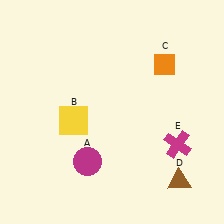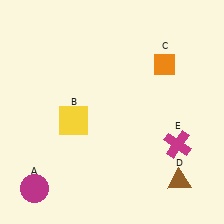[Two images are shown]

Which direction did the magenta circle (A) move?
The magenta circle (A) moved left.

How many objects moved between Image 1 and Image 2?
1 object moved between the two images.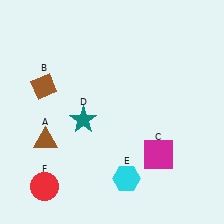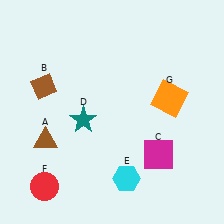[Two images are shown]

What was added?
An orange square (G) was added in Image 2.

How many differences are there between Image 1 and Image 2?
There is 1 difference between the two images.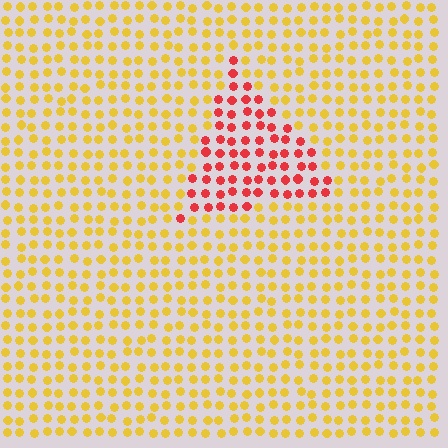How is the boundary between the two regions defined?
The boundary is defined purely by a slight shift in hue (about 52 degrees). Spacing, size, and orientation are identical on both sides.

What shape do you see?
I see a triangle.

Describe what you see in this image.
The image is filled with small yellow elements in a uniform arrangement. A triangle-shaped region is visible where the elements are tinted to a slightly different hue, forming a subtle color boundary.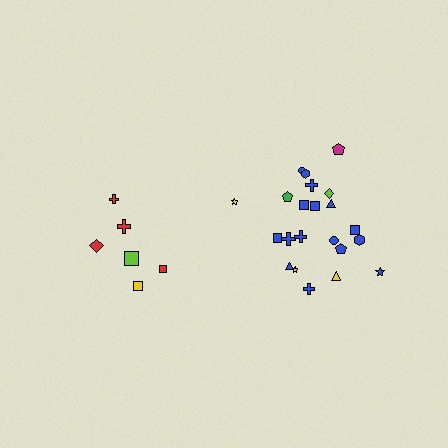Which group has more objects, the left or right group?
The right group.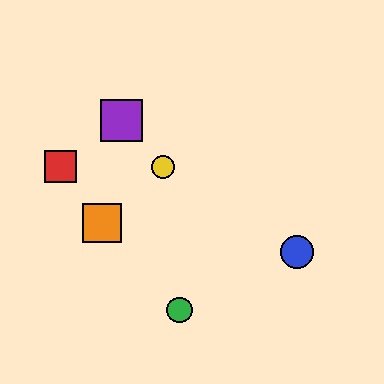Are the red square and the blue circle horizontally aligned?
No, the red square is at y≈167 and the blue circle is at y≈252.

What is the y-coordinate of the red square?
The red square is at y≈167.